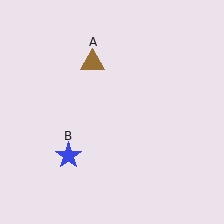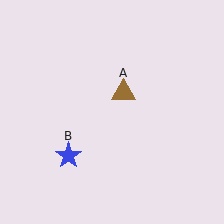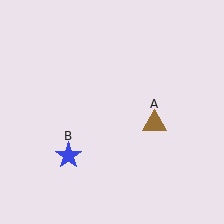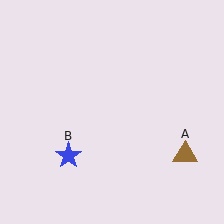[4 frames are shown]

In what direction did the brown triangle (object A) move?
The brown triangle (object A) moved down and to the right.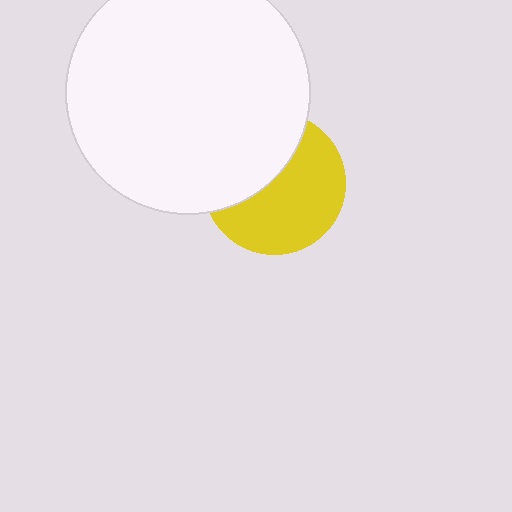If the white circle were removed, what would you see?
You would see the complete yellow circle.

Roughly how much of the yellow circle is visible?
About half of it is visible (roughly 59%).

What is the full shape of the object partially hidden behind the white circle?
The partially hidden object is a yellow circle.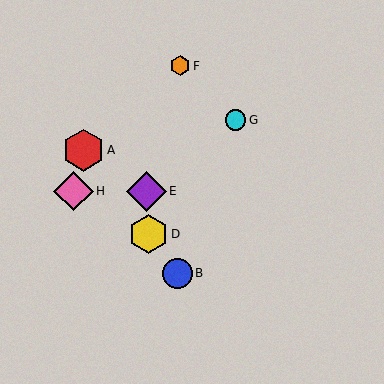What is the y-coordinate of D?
Object D is at y≈234.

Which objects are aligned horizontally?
Objects C, E, H are aligned horizontally.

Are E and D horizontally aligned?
No, E is at y≈191 and D is at y≈234.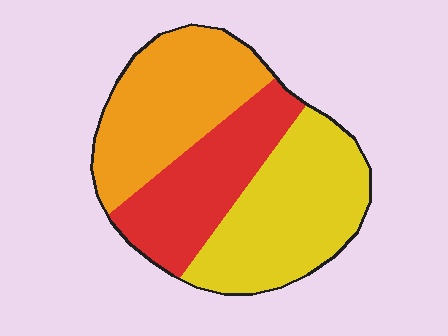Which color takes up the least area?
Red, at roughly 30%.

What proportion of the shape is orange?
Orange covers 34% of the shape.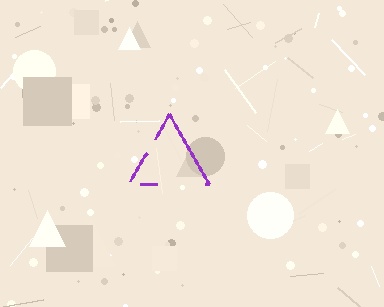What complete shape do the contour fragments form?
The contour fragments form a triangle.